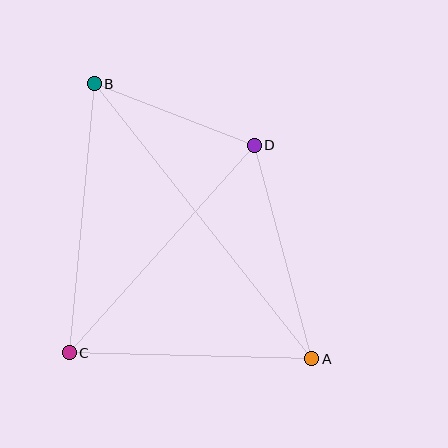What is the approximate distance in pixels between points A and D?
The distance between A and D is approximately 221 pixels.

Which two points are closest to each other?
Points B and D are closest to each other.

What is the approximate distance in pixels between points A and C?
The distance between A and C is approximately 243 pixels.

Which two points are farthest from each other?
Points A and B are farthest from each other.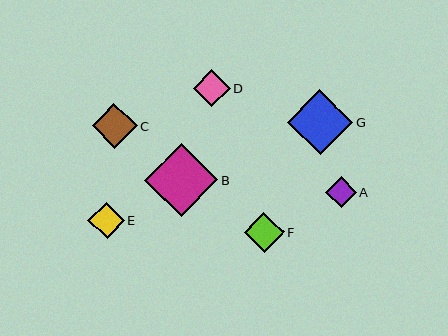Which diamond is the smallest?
Diamond A is the smallest with a size of approximately 30 pixels.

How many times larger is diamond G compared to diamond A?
Diamond G is approximately 2.2 times the size of diamond A.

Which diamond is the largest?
Diamond B is the largest with a size of approximately 73 pixels.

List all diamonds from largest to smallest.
From largest to smallest: B, G, C, F, D, E, A.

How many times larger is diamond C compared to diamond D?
Diamond C is approximately 1.2 times the size of diamond D.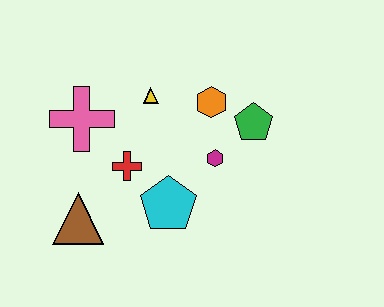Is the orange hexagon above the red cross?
Yes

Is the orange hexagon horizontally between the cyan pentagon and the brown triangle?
No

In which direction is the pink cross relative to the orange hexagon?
The pink cross is to the left of the orange hexagon.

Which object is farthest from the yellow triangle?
The brown triangle is farthest from the yellow triangle.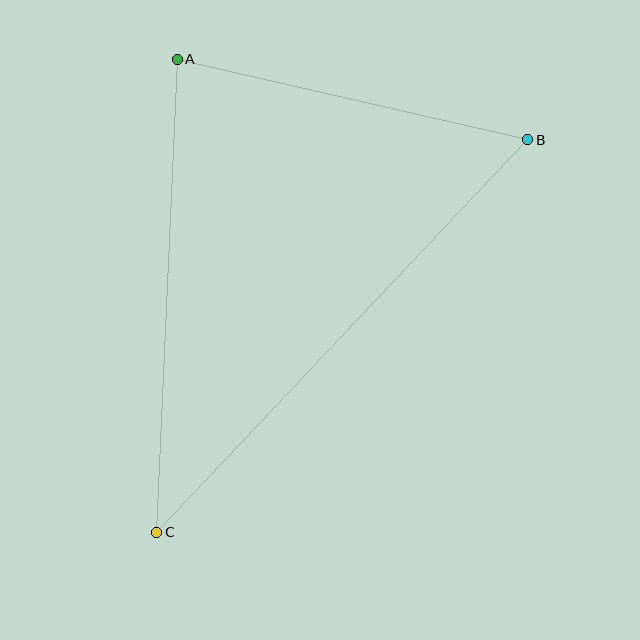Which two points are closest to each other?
Points A and B are closest to each other.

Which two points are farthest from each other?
Points B and C are farthest from each other.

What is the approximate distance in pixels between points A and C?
The distance between A and C is approximately 473 pixels.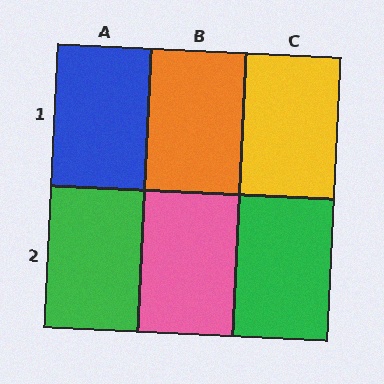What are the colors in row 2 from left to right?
Green, pink, green.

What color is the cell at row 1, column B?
Orange.